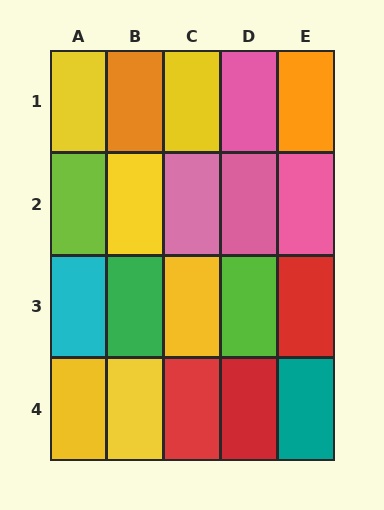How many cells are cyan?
1 cell is cyan.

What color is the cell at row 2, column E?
Pink.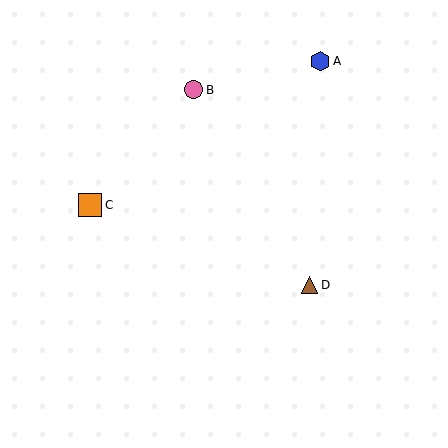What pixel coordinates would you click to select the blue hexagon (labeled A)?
Click at (320, 61) to select the blue hexagon A.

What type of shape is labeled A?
Shape A is a blue hexagon.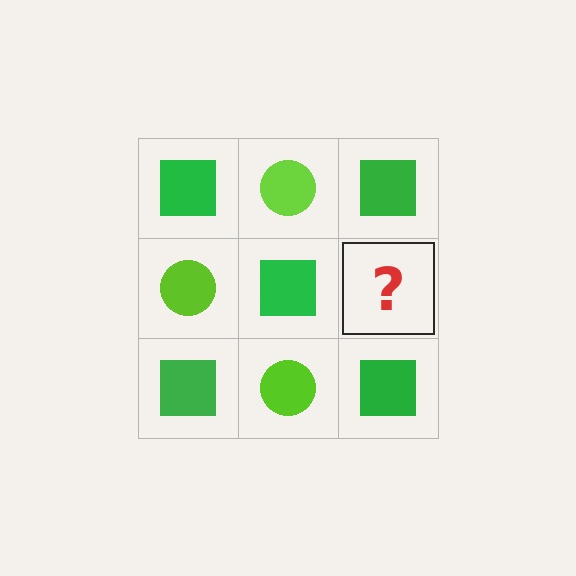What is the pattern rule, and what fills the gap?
The rule is that it alternates green square and lime circle in a checkerboard pattern. The gap should be filled with a lime circle.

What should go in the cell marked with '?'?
The missing cell should contain a lime circle.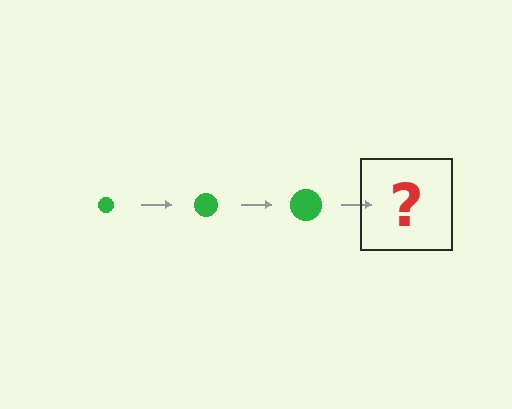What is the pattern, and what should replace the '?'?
The pattern is that the circle gets progressively larger each step. The '?' should be a green circle, larger than the previous one.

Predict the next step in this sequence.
The next step is a green circle, larger than the previous one.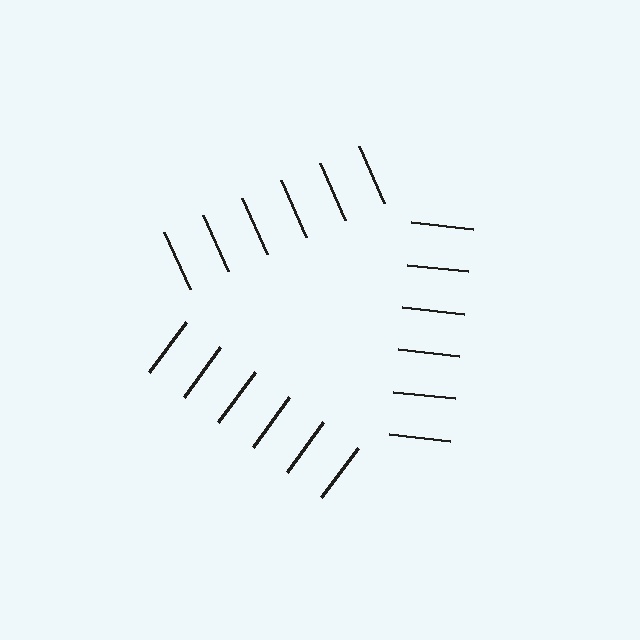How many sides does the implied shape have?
3 sides — the line-ends trace a triangle.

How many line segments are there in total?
18 — 6 along each of the 3 edges.